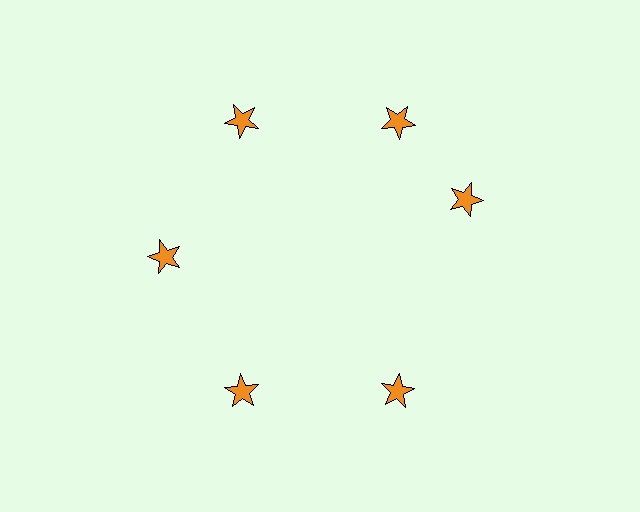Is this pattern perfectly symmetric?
No. The 6 orange stars are arranged in a ring, but one element near the 3 o'clock position is rotated out of alignment along the ring, breaking the 6-fold rotational symmetry.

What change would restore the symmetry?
The symmetry would be restored by rotating it back into even spacing with its neighbors so that all 6 stars sit at equal angles and equal distance from the center.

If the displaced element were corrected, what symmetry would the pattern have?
It would have 6-fold rotational symmetry — the pattern would map onto itself every 60 degrees.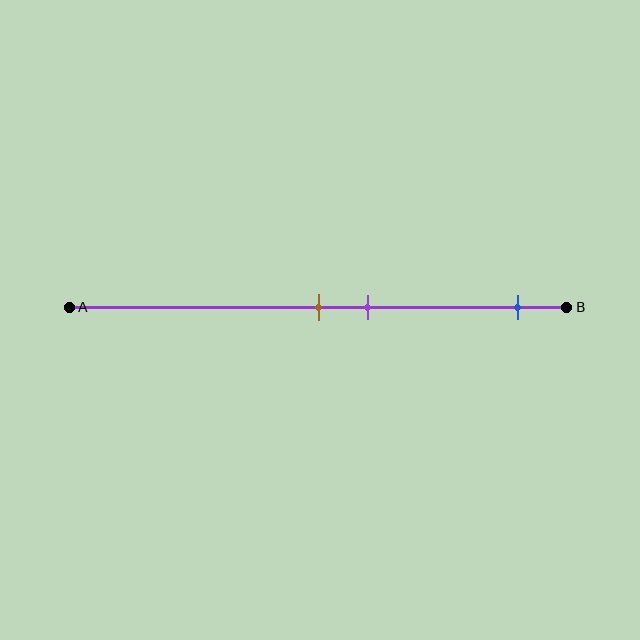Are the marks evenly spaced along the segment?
No, the marks are not evenly spaced.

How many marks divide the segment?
There are 3 marks dividing the segment.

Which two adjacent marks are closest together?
The brown and purple marks are the closest adjacent pair.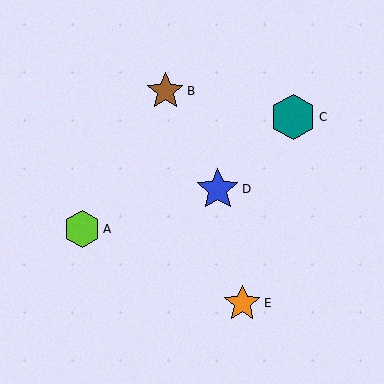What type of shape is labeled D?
Shape D is a blue star.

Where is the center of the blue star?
The center of the blue star is at (218, 189).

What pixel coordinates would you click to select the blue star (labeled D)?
Click at (218, 189) to select the blue star D.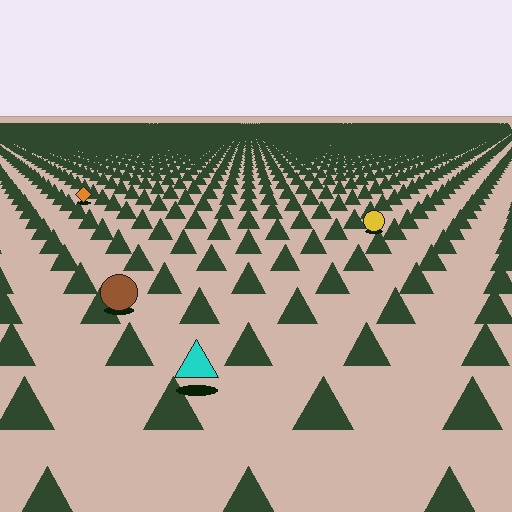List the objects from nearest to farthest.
From nearest to farthest: the cyan triangle, the brown circle, the yellow circle, the orange diamond.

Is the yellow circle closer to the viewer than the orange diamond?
Yes. The yellow circle is closer — you can tell from the texture gradient: the ground texture is coarser near it.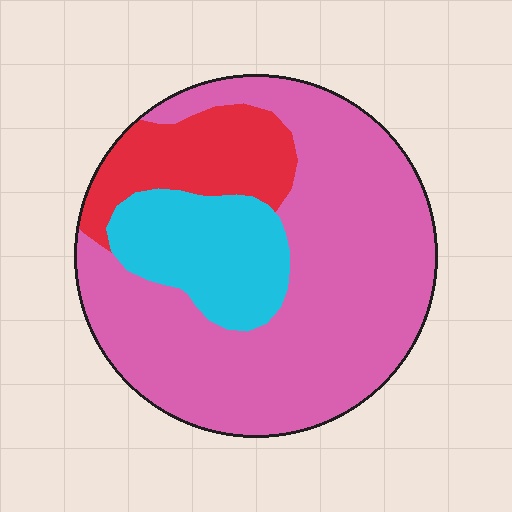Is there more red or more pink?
Pink.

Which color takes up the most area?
Pink, at roughly 65%.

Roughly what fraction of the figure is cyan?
Cyan covers roughly 20% of the figure.